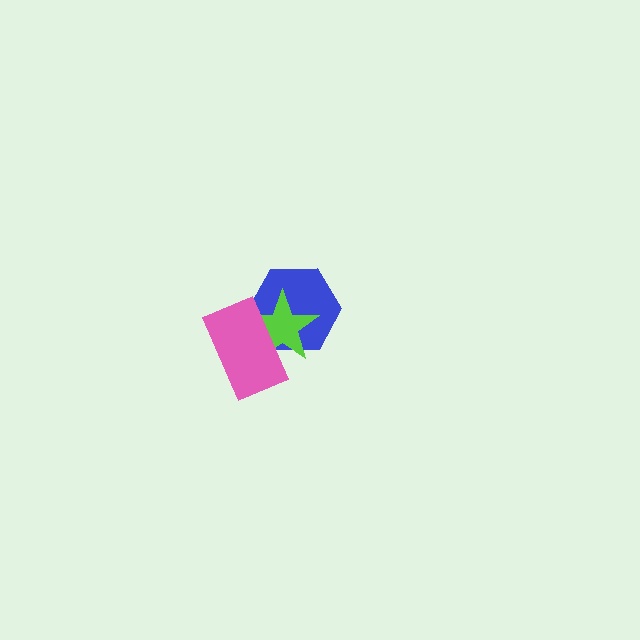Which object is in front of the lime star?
The pink rectangle is in front of the lime star.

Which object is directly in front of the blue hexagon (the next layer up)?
The lime star is directly in front of the blue hexagon.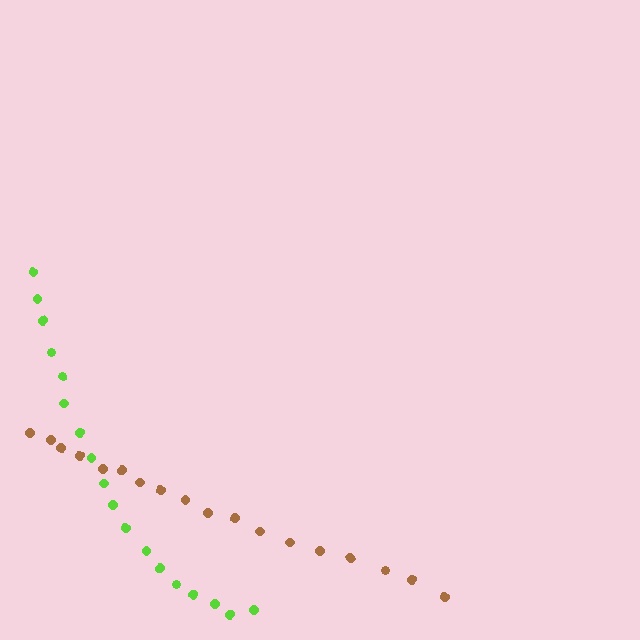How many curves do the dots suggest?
There are 2 distinct paths.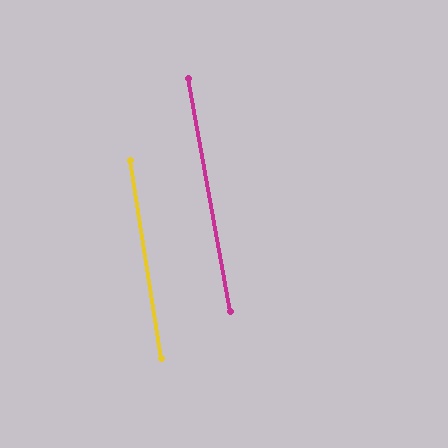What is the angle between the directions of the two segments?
Approximately 1 degree.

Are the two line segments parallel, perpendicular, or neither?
Parallel — their directions differ by only 1.1°.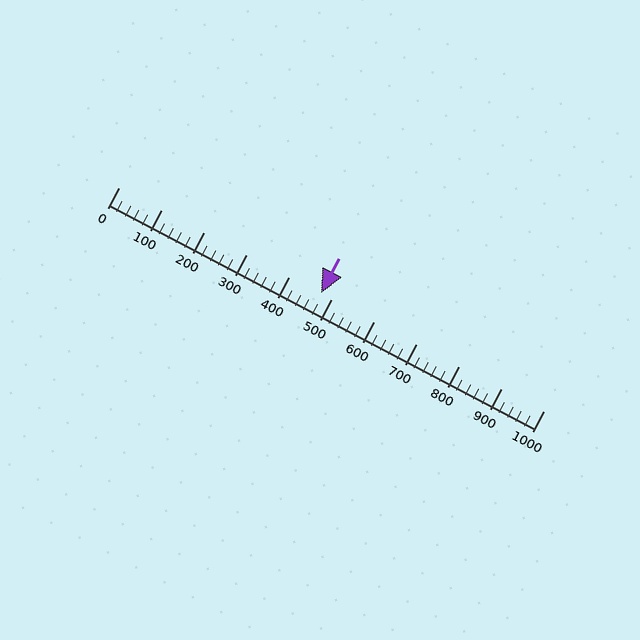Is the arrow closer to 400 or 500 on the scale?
The arrow is closer to 500.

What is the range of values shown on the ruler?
The ruler shows values from 0 to 1000.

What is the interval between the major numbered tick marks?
The major tick marks are spaced 100 units apart.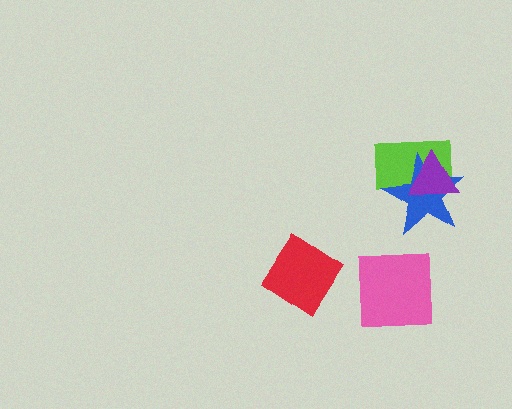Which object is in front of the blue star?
The purple triangle is in front of the blue star.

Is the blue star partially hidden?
Yes, it is partially covered by another shape.